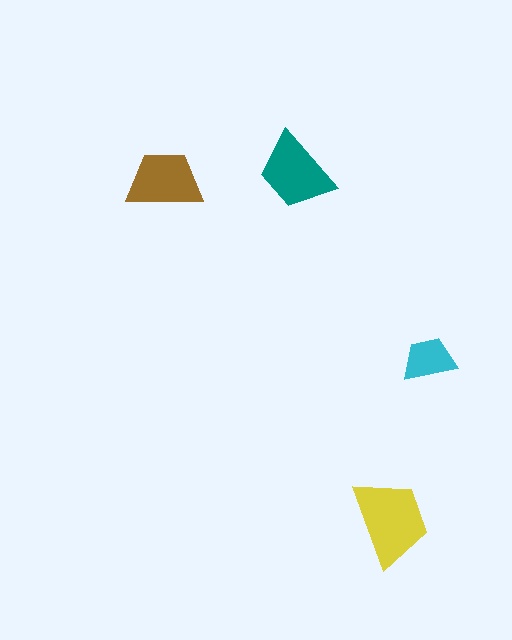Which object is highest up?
The teal trapezoid is topmost.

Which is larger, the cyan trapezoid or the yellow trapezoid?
The yellow one.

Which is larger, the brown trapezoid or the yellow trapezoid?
The yellow one.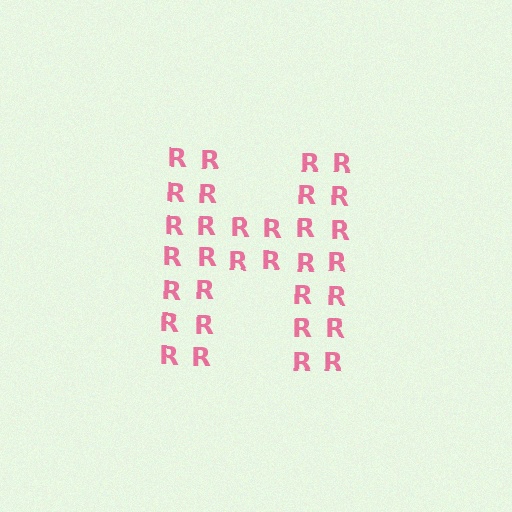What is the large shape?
The large shape is the letter H.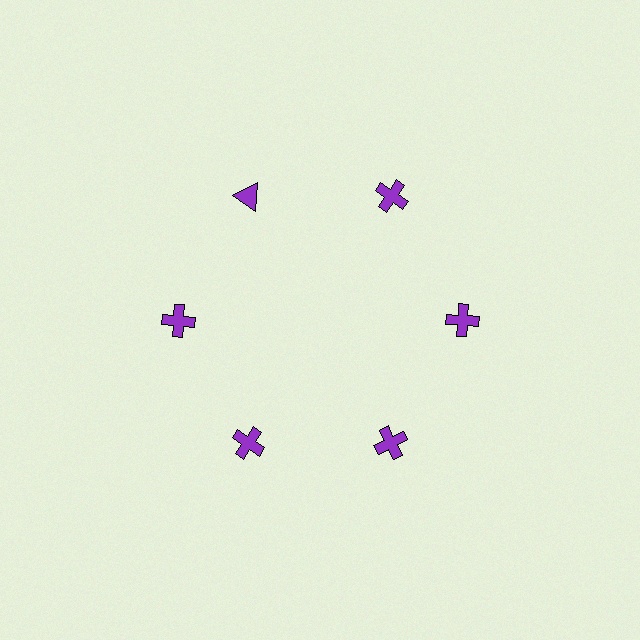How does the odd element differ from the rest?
It has a different shape: triangle instead of cross.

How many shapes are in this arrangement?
There are 6 shapes arranged in a ring pattern.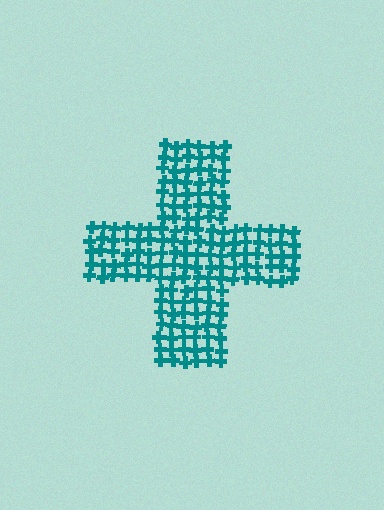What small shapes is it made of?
It is made of small crosses.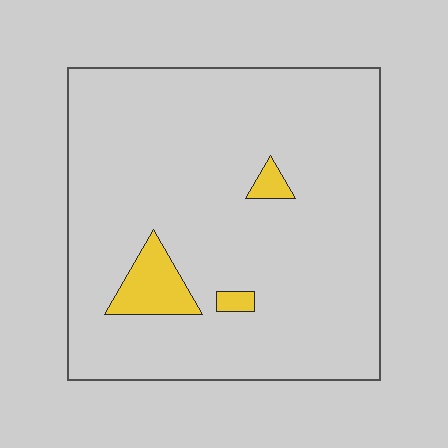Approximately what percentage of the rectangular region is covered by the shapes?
Approximately 5%.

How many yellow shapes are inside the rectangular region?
3.